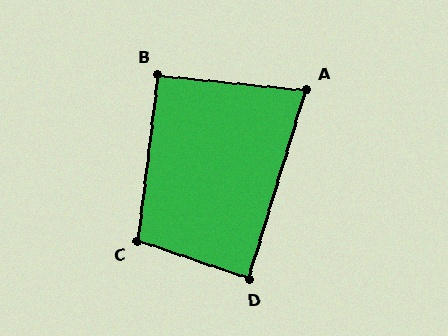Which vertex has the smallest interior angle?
A, at approximately 79 degrees.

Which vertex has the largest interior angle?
C, at approximately 101 degrees.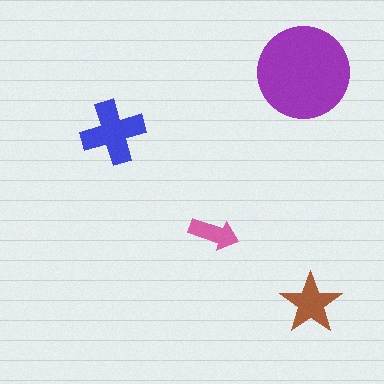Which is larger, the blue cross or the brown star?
The blue cross.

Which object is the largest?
The purple circle.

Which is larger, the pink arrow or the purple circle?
The purple circle.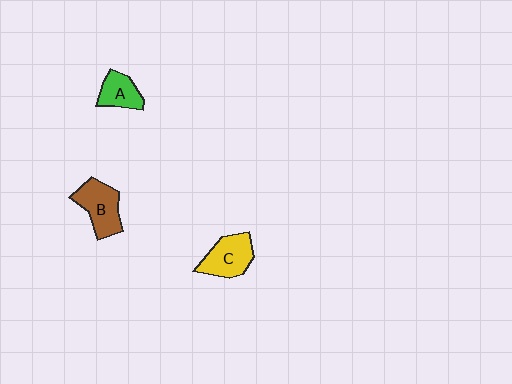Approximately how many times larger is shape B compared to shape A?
Approximately 1.5 times.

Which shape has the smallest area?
Shape A (green).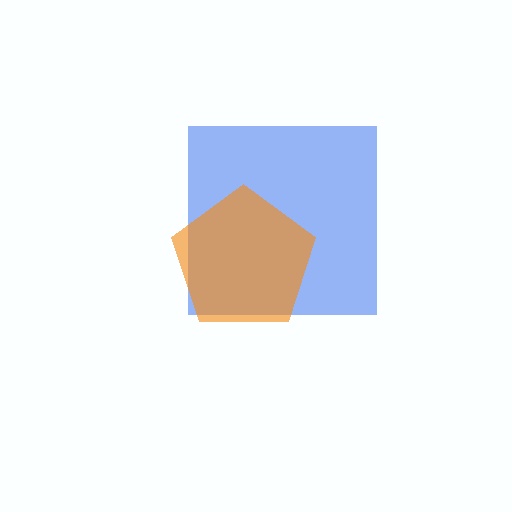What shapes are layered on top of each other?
The layered shapes are: a blue square, an orange pentagon.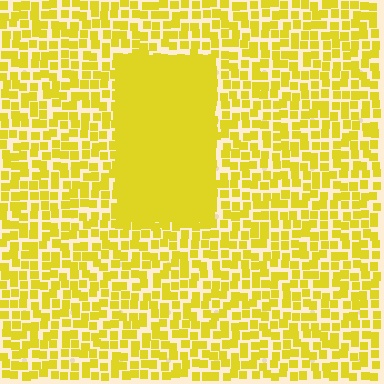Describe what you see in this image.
The image contains small yellow elements arranged at two different densities. A rectangle-shaped region is visible where the elements are more densely packed than the surrounding area.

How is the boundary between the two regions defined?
The boundary is defined by a change in element density (approximately 2.6x ratio). All elements are the same color, size, and shape.